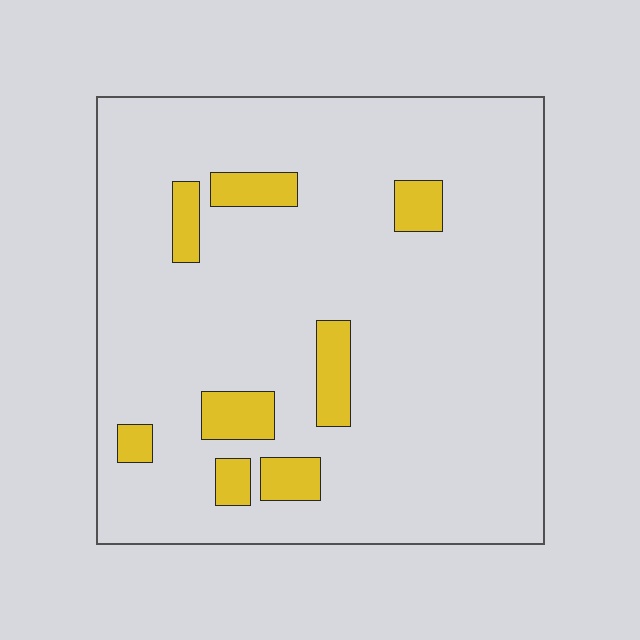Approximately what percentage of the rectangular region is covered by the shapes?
Approximately 10%.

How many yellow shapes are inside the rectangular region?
8.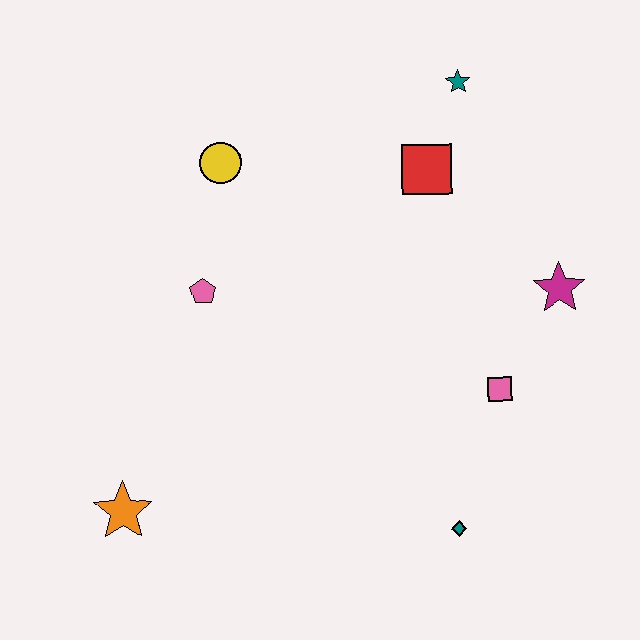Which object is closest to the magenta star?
The pink square is closest to the magenta star.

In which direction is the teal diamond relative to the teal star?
The teal diamond is below the teal star.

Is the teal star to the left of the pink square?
Yes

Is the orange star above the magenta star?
No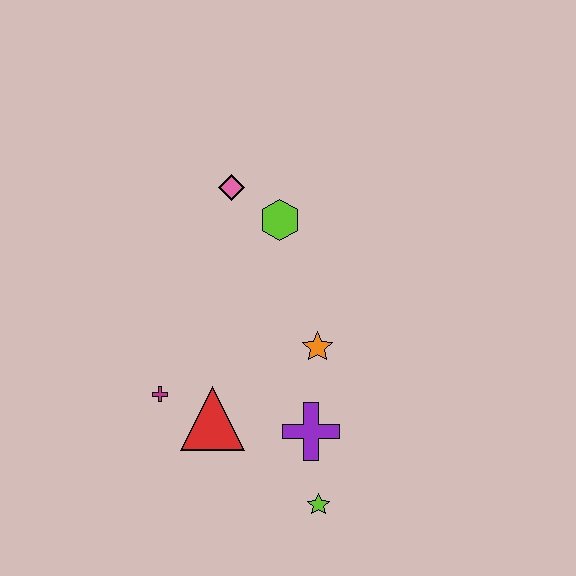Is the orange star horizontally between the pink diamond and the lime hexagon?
No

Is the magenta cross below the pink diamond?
Yes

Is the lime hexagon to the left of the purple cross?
Yes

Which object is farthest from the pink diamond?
The lime star is farthest from the pink diamond.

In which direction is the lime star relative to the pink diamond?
The lime star is below the pink diamond.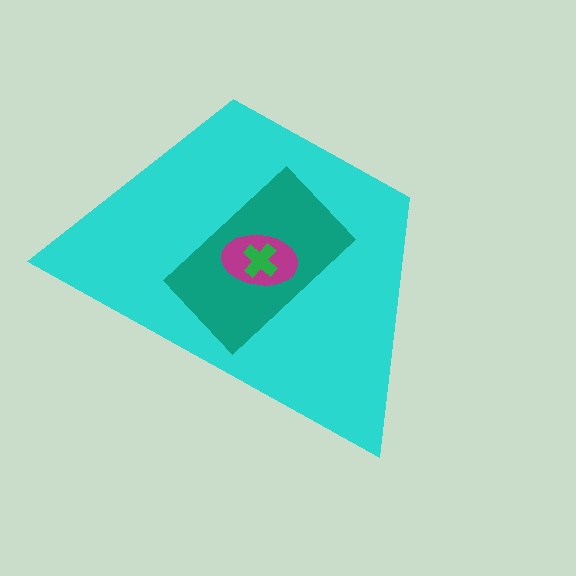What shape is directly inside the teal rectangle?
The magenta ellipse.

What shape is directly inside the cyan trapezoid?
The teal rectangle.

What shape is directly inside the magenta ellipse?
The green cross.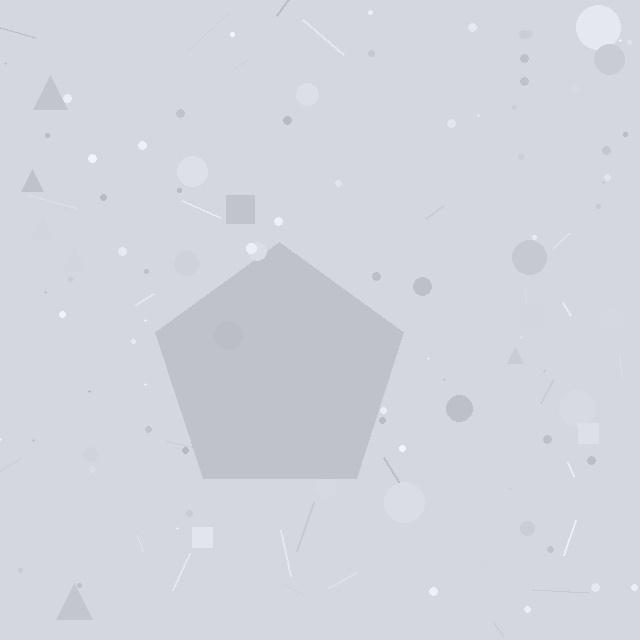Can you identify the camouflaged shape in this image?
The camouflaged shape is a pentagon.